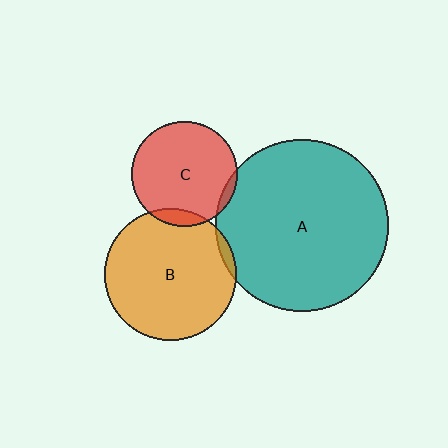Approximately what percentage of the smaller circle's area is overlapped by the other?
Approximately 5%.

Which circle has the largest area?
Circle A (teal).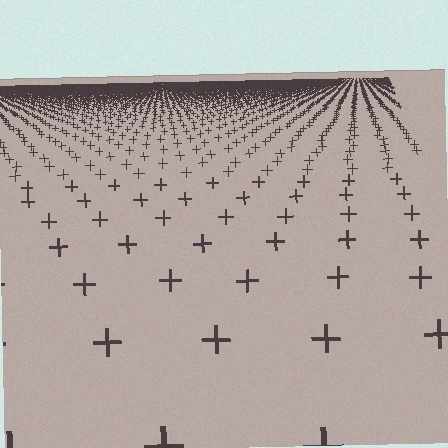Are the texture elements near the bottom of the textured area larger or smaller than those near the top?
Larger. Near the bottom, elements are closer to the viewer and appear at a bigger on-screen size.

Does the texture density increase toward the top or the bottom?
Density increases toward the top.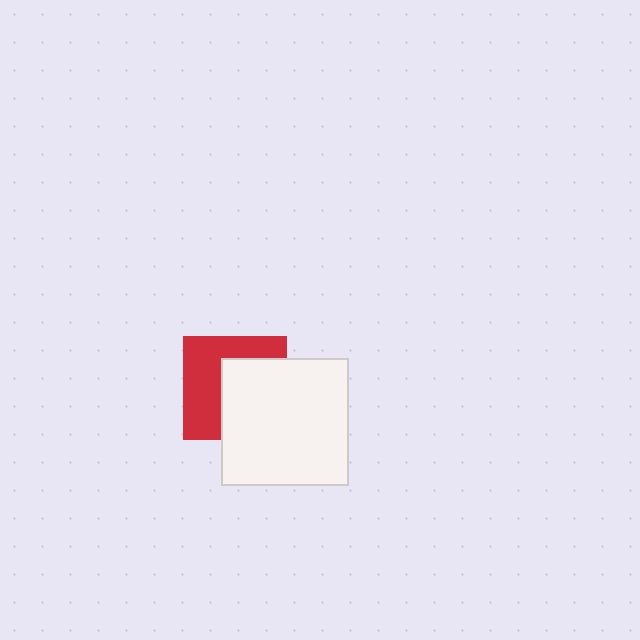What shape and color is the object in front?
The object in front is a white square.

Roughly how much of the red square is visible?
About half of it is visible (roughly 50%).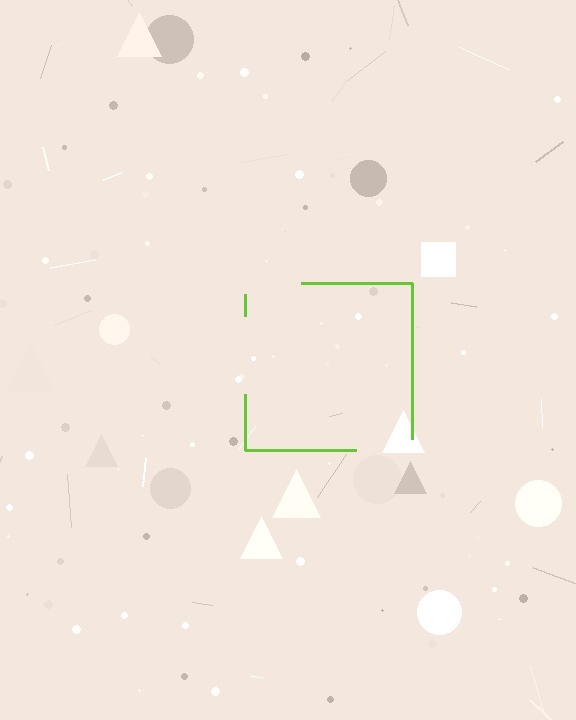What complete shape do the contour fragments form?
The contour fragments form a square.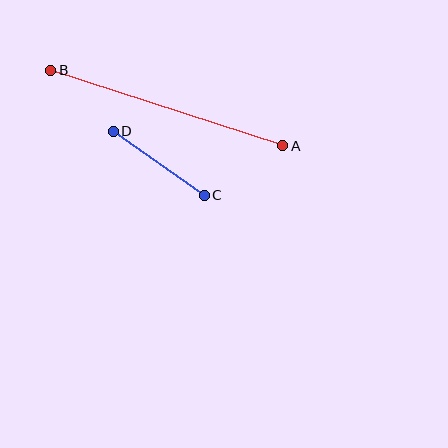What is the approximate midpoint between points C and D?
The midpoint is at approximately (159, 163) pixels.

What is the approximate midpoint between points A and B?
The midpoint is at approximately (167, 108) pixels.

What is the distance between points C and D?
The distance is approximately 112 pixels.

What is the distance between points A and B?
The distance is approximately 244 pixels.